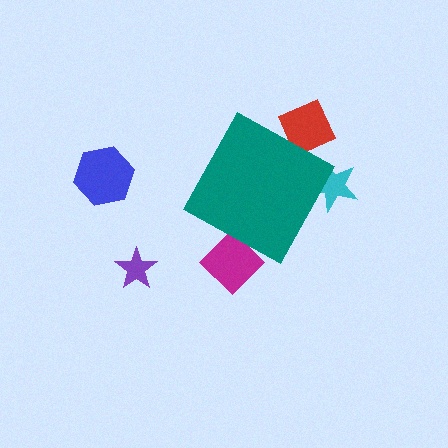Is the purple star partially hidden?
No, the purple star is fully visible.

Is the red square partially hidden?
Yes, the red square is partially hidden behind the teal diamond.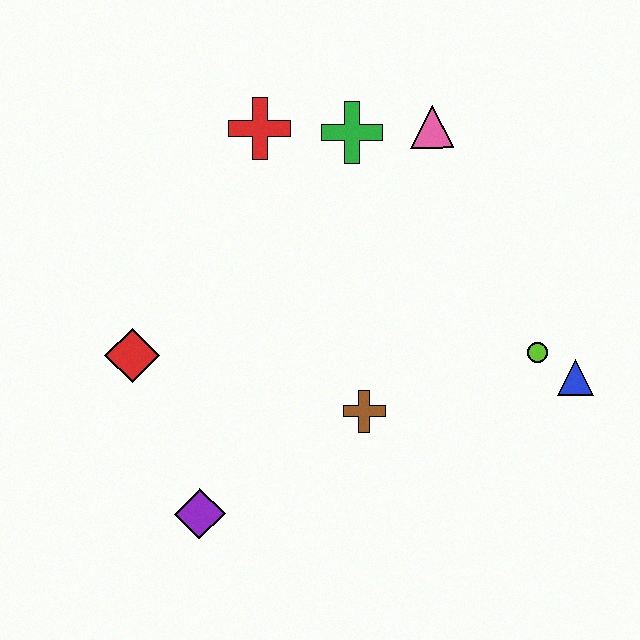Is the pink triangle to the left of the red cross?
No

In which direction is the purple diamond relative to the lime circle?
The purple diamond is to the left of the lime circle.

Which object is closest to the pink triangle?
The green cross is closest to the pink triangle.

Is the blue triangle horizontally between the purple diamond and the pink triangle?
No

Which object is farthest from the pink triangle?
The purple diamond is farthest from the pink triangle.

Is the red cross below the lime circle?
No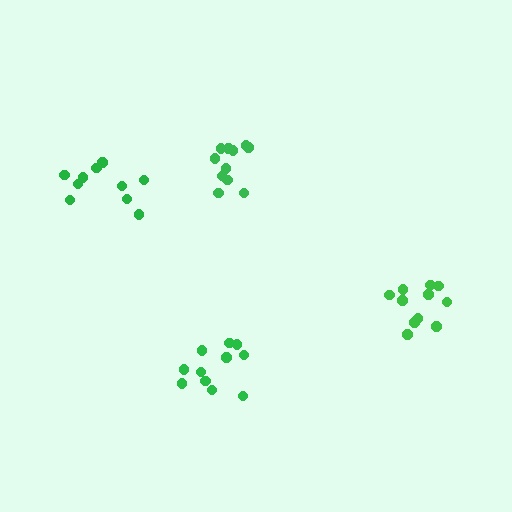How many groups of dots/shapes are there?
There are 4 groups.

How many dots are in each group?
Group 1: 11 dots, Group 2: 10 dots, Group 3: 11 dots, Group 4: 11 dots (43 total).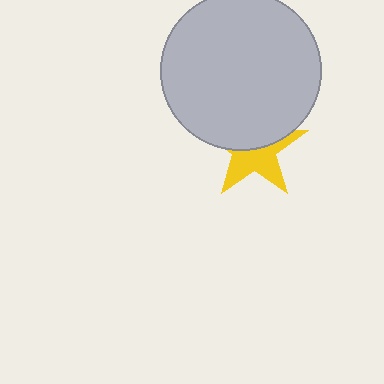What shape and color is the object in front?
The object in front is a light gray circle.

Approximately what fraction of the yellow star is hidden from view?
Roughly 50% of the yellow star is hidden behind the light gray circle.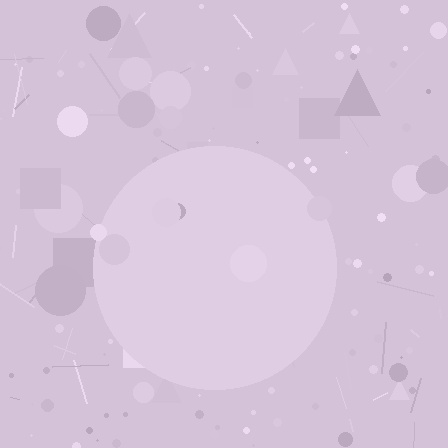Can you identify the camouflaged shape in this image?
The camouflaged shape is a circle.